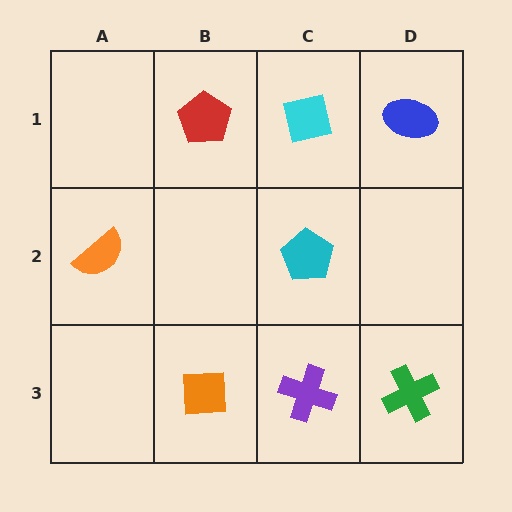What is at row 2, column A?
An orange semicircle.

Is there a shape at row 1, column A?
No, that cell is empty.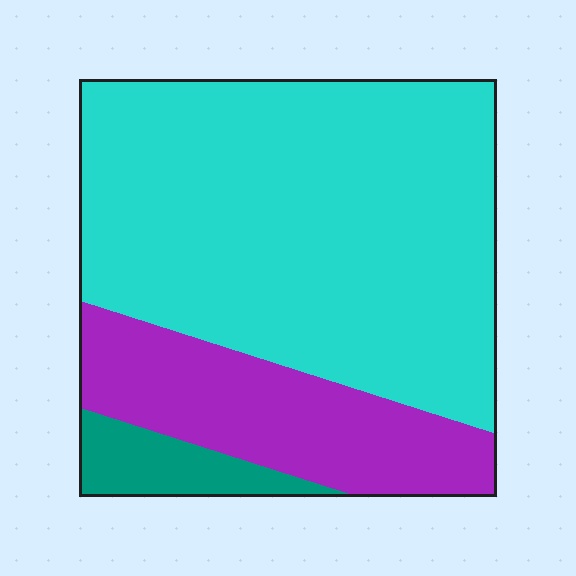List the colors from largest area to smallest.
From largest to smallest: cyan, purple, teal.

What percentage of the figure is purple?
Purple covers about 25% of the figure.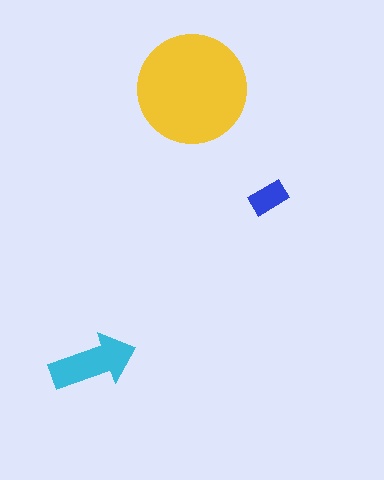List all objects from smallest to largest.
The blue rectangle, the cyan arrow, the yellow circle.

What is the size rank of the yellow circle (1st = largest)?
1st.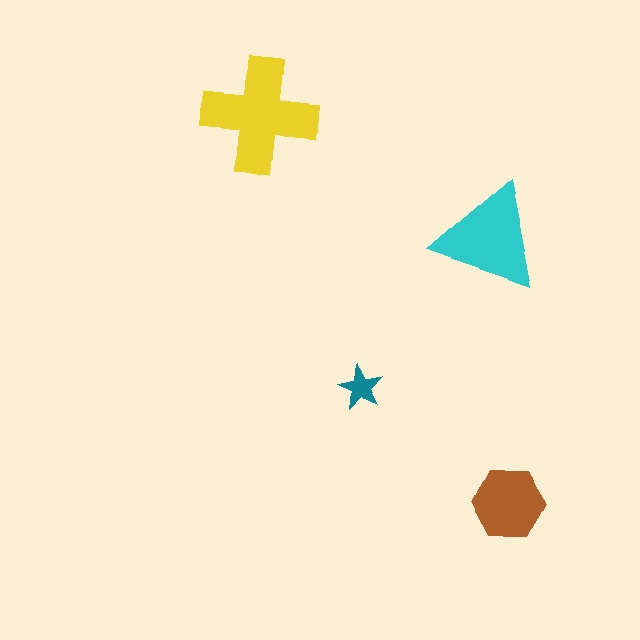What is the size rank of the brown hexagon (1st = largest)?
3rd.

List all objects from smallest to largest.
The teal star, the brown hexagon, the cyan triangle, the yellow cross.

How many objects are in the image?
There are 4 objects in the image.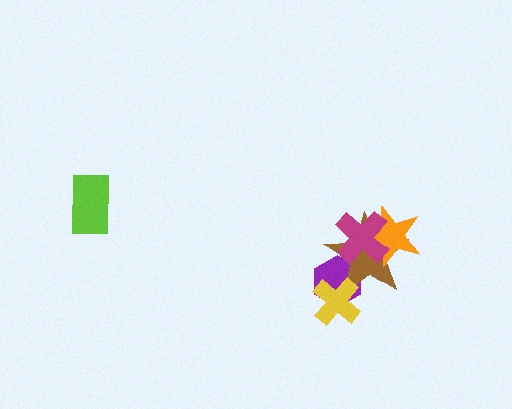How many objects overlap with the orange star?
2 objects overlap with the orange star.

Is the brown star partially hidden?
Yes, it is partially covered by another shape.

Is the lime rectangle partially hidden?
No, no other shape covers it.